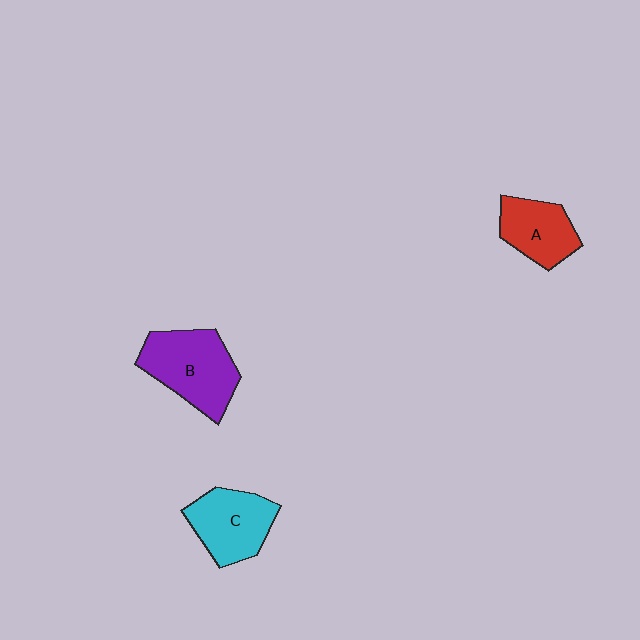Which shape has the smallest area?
Shape A (red).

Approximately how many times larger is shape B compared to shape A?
Approximately 1.5 times.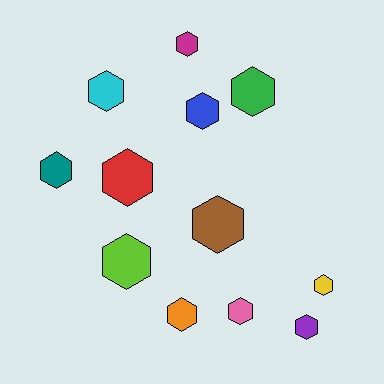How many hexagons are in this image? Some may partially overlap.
There are 12 hexagons.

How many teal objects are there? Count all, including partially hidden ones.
There is 1 teal object.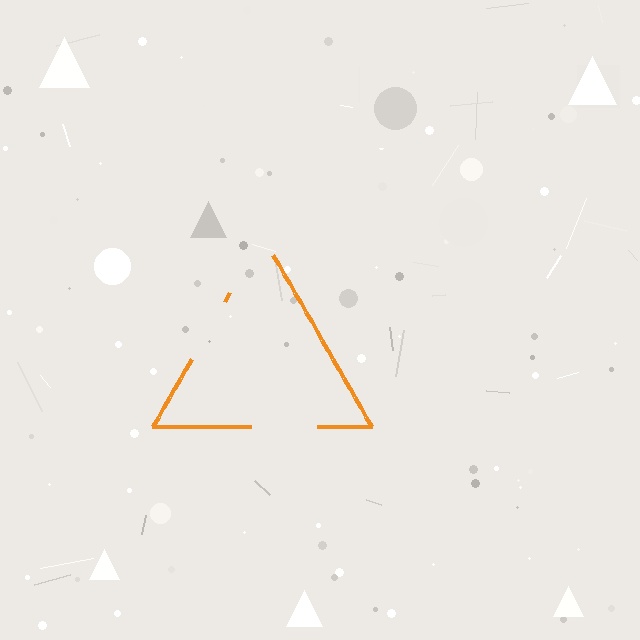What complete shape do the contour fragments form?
The contour fragments form a triangle.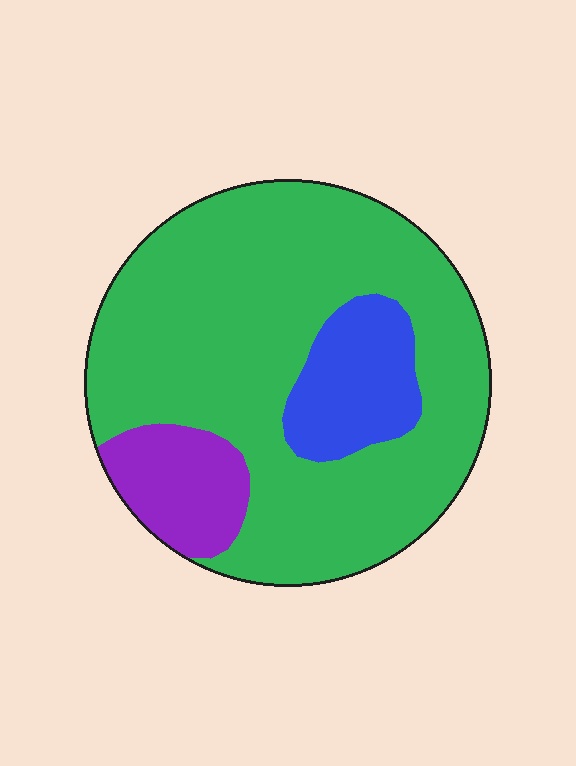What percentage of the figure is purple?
Purple covers 11% of the figure.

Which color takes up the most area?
Green, at roughly 75%.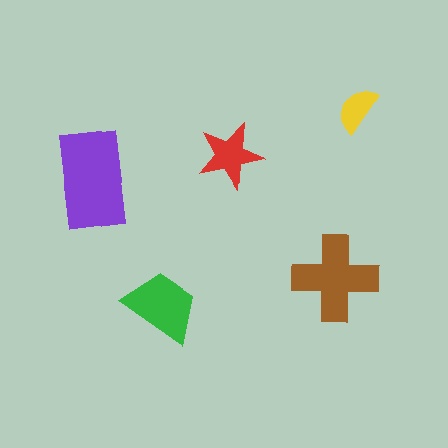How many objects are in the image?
There are 5 objects in the image.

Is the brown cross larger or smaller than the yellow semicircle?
Larger.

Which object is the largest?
The purple rectangle.